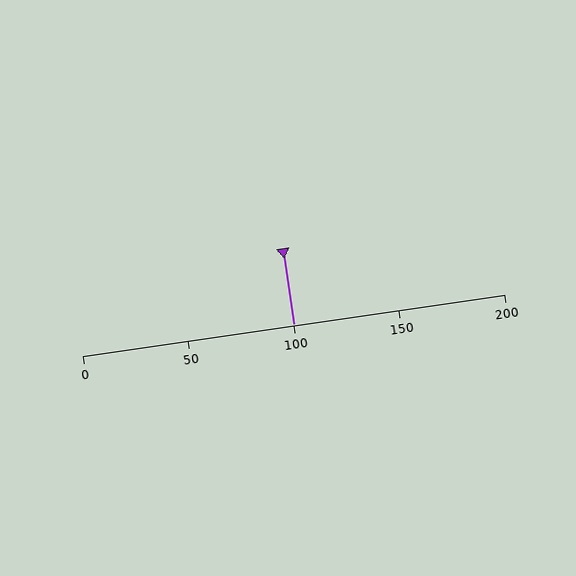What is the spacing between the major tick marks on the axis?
The major ticks are spaced 50 apart.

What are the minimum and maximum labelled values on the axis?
The axis runs from 0 to 200.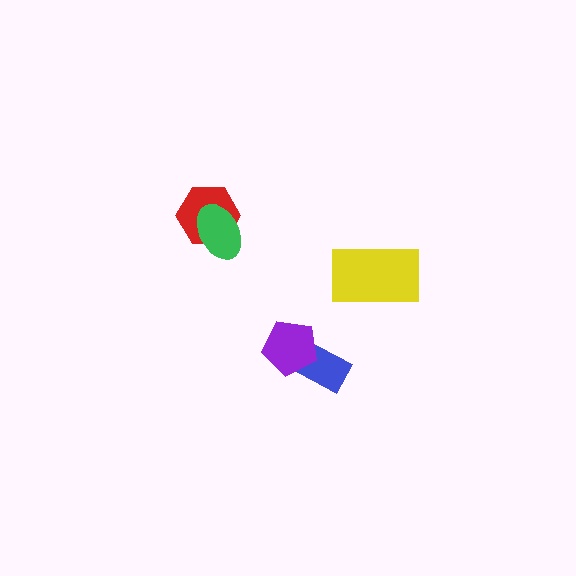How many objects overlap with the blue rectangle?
1 object overlaps with the blue rectangle.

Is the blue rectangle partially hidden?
Yes, it is partially covered by another shape.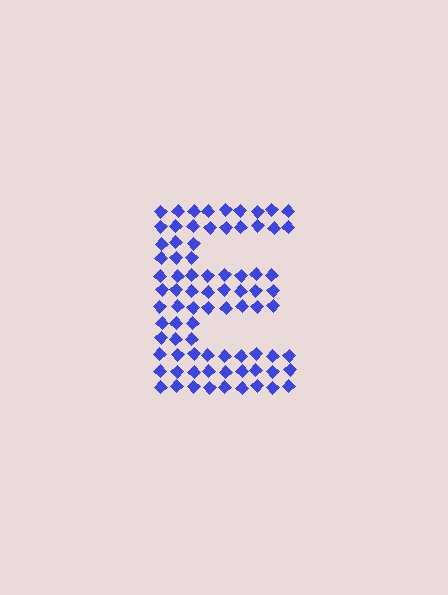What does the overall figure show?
The overall figure shows the letter E.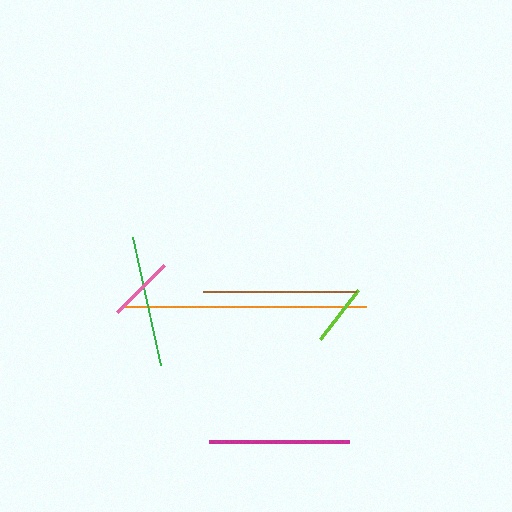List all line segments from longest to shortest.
From longest to shortest: orange, brown, magenta, green, pink, lime.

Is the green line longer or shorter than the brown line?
The brown line is longer than the green line.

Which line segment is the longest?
The orange line is the longest at approximately 243 pixels.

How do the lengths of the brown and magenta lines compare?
The brown and magenta lines are approximately the same length.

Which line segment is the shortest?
The lime line is the shortest at approximately 62 pixels.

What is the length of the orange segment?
The orange segment is approximately 243 pixels long.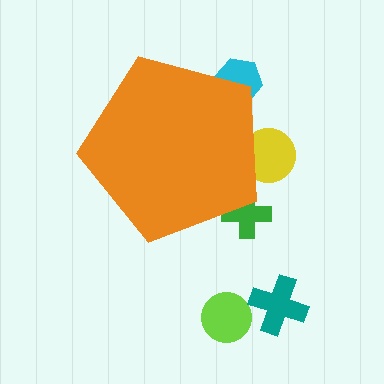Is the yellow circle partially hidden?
Yes, the yellow circle is partially hidden behind the orange pentagon.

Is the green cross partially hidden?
Yes, the green cross is partially hidden behind the orange pentagon.